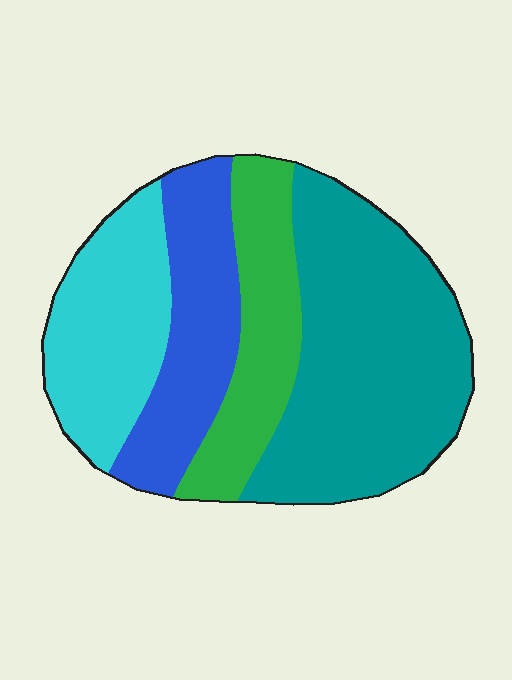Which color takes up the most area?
Teal, at roughly 40%.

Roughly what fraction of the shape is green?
Green takes up about one sixth (1/6) of the shape.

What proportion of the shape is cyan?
Cyan takes up between a sixth and a third of the shape.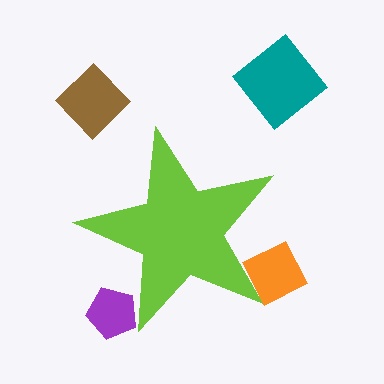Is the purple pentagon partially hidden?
Yes, the purple pentagon is partially hidden behind the lime star.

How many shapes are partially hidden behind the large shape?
2 shapes are partially hidden.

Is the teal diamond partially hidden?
No, the teal diamond is fully visible.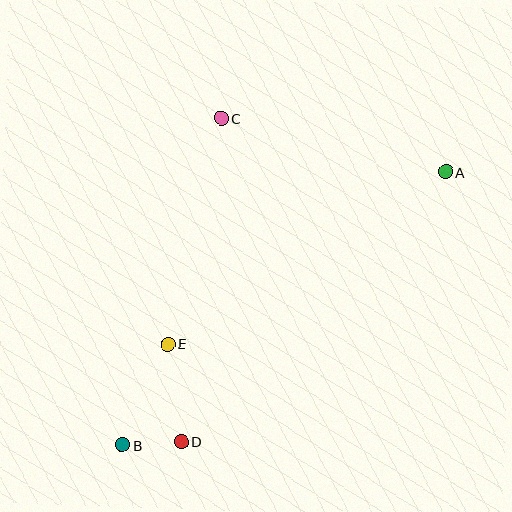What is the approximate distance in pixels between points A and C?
The distance between A and C is approximately 230 pixels.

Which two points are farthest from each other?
Points A and B are farthest from each other.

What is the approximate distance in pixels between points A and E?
The distance between A and E is approximately 326 pixels.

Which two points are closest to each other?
Points B and D are closest to each other.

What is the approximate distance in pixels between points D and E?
The distance between D and E is approximately 99 pixels.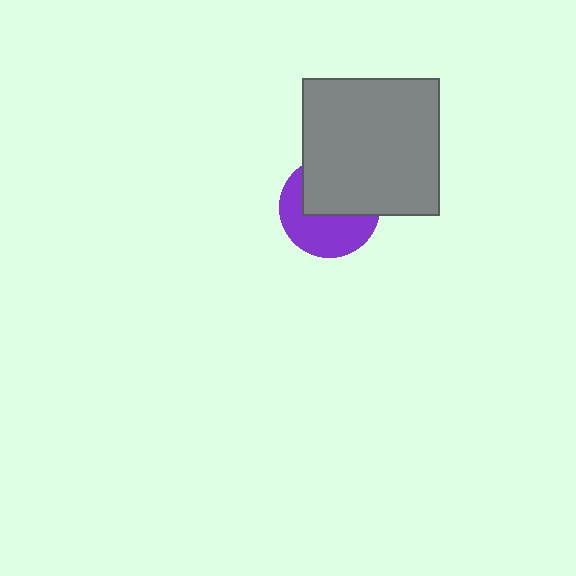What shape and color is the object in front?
The object in front is a gray square.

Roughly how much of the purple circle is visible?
About half of it is visible (roughly 50%).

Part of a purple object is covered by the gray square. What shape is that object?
It is a circle.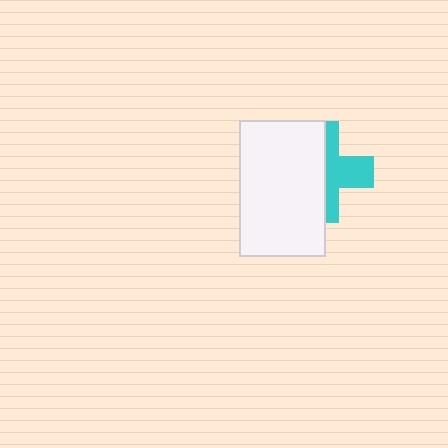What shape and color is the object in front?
The object in front is a white rectangle.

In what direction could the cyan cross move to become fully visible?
The cyan cross could move right. That would shift it out from behind the white rectangle entirely.